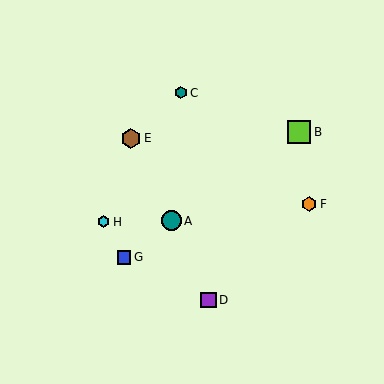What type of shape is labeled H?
Shape H is a cyan hexagon.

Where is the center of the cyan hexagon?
The center of the cyan hexagon is at (103, 222).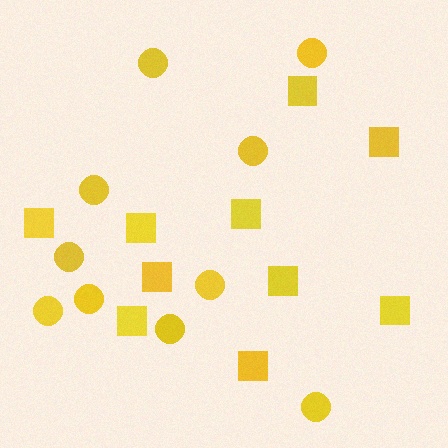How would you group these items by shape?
There are 2 groups: one group of squares (10) and one group of circles (10).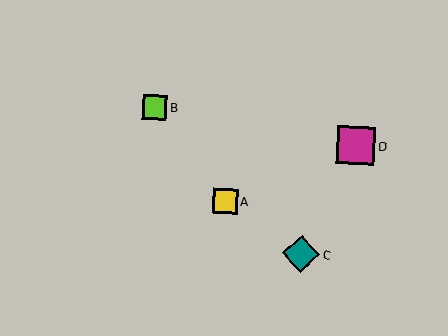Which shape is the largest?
The magenta square (labeled D) is the largest.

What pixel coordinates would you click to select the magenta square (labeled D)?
Click at (356, 145) to select the magenta square D.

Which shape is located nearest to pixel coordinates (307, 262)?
The teal diamond (labeled C) at (301, 254) is nearest to that location.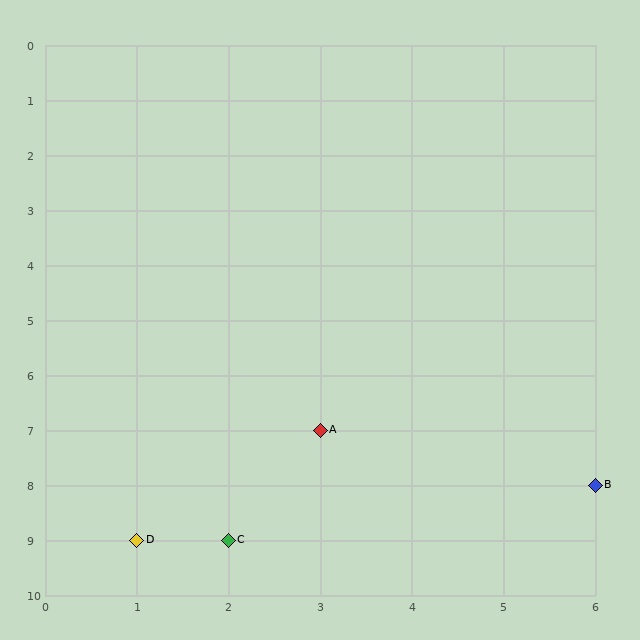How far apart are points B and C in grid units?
Points B and C are 4 columns and 1 row apart (about 4.1 grid units diagonally).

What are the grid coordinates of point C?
Point C is at grid coordinates (2, 9).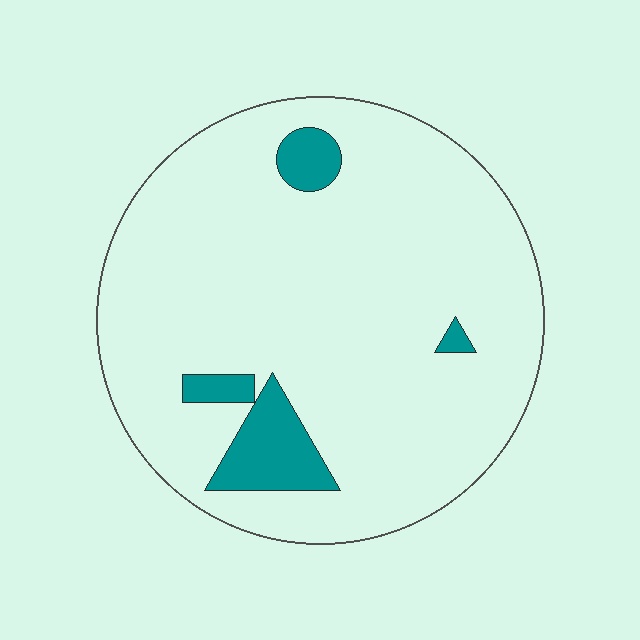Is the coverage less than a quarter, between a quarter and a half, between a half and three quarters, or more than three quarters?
Less than a quarter.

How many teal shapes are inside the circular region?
4.